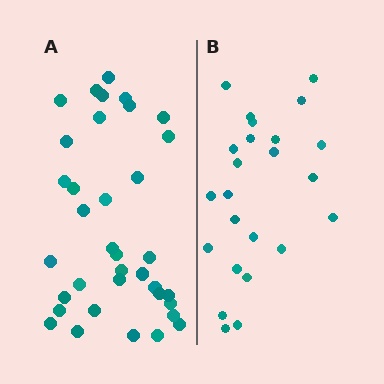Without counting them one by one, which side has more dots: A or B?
Region A (the left region) has more dots.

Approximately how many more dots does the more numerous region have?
Region A has roughly 12 or so more dots than region B.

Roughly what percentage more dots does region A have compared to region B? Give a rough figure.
About 50% more.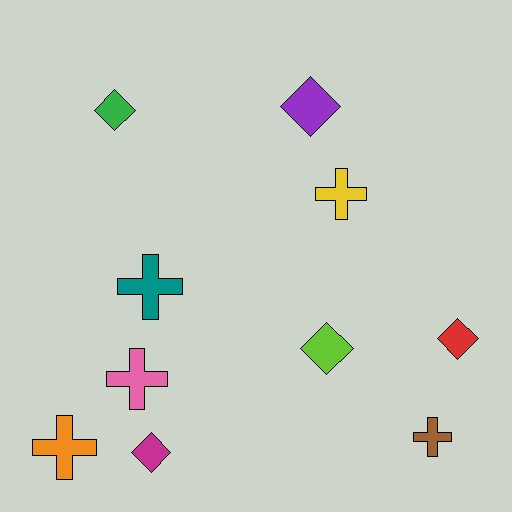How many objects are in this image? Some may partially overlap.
There are 10 objects.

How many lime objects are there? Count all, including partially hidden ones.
There is 1 lime object.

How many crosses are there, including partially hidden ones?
There are 5 crosses.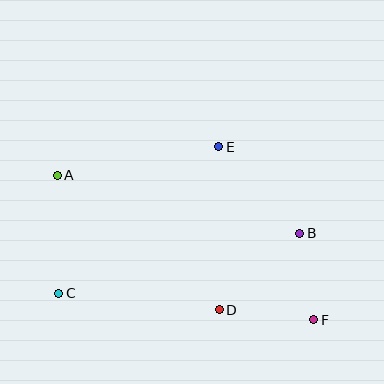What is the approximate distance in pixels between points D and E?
The distance between D and E is approximately 163 pixels.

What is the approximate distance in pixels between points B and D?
The distance between B and D is approximately 111 pixels.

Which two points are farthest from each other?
Points A and F are farthest from each other.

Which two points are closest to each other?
Points B and F are closest to each other.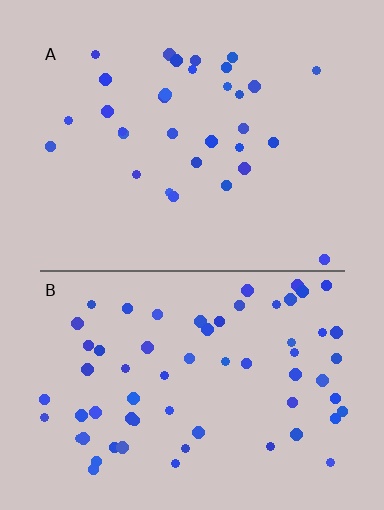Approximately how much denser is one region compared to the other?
Approximately 2.0× — region B over region A.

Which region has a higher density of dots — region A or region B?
B (the bottom).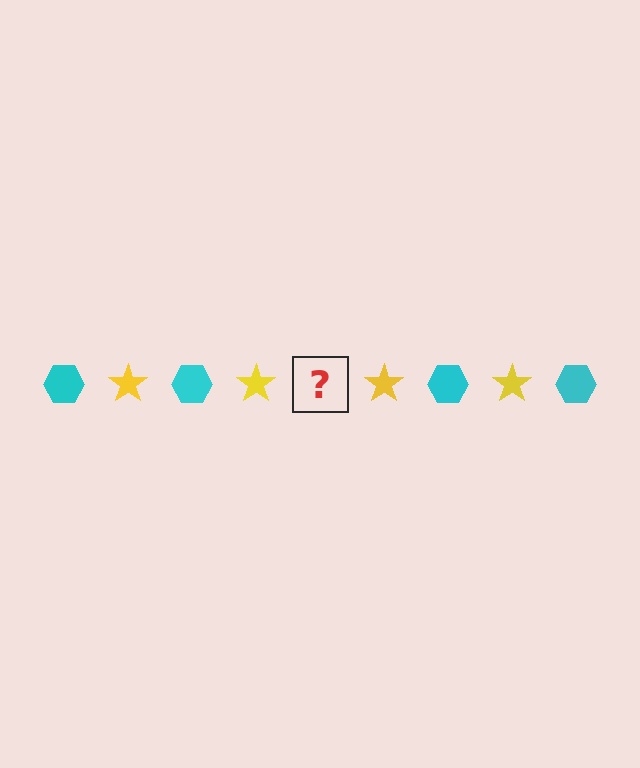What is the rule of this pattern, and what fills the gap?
The rule is that the pattern alternates between cyan hexagon and yellow star. The gap should be filled with a cyan hexagon.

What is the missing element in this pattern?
The missing element is a cyan hexagon.